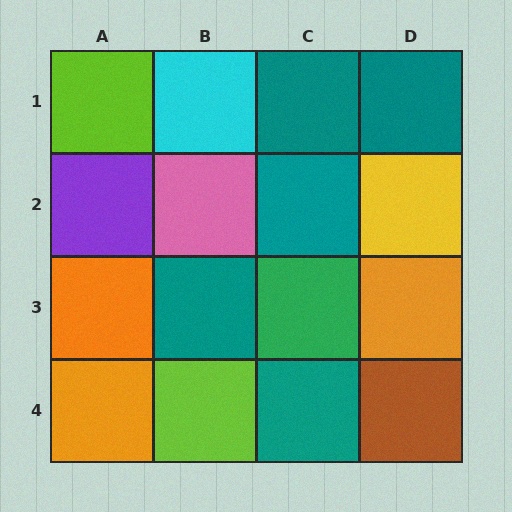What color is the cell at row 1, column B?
Cyan.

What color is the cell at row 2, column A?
Purple.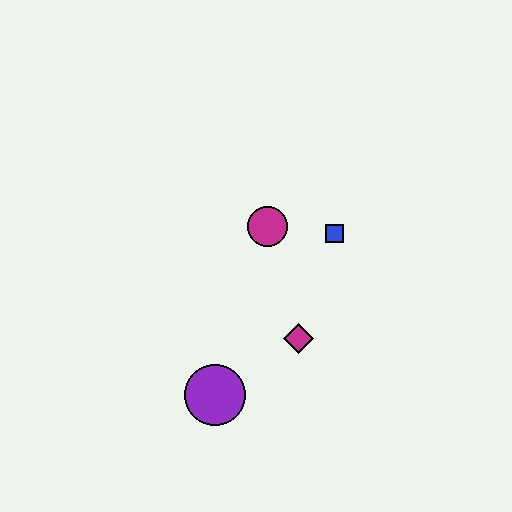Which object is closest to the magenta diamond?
The purple circle is closest to the magenta diamond.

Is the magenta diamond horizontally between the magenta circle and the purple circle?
No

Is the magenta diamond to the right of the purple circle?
Yes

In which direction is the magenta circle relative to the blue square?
The magenta circle is to the left of the blue square.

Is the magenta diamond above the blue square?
No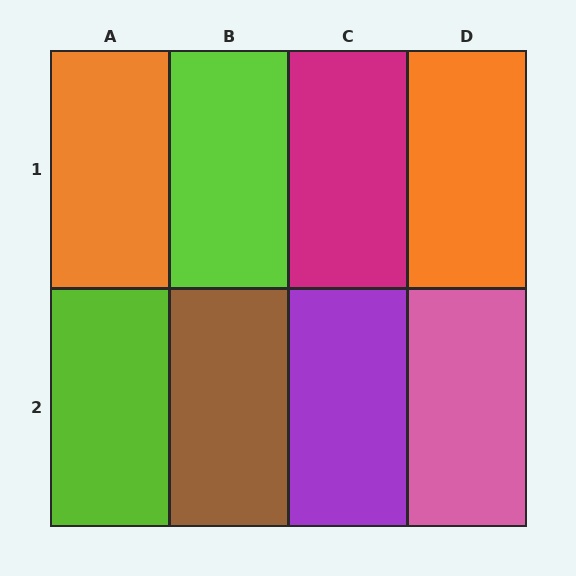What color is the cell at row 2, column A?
Lime.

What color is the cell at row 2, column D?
Pink.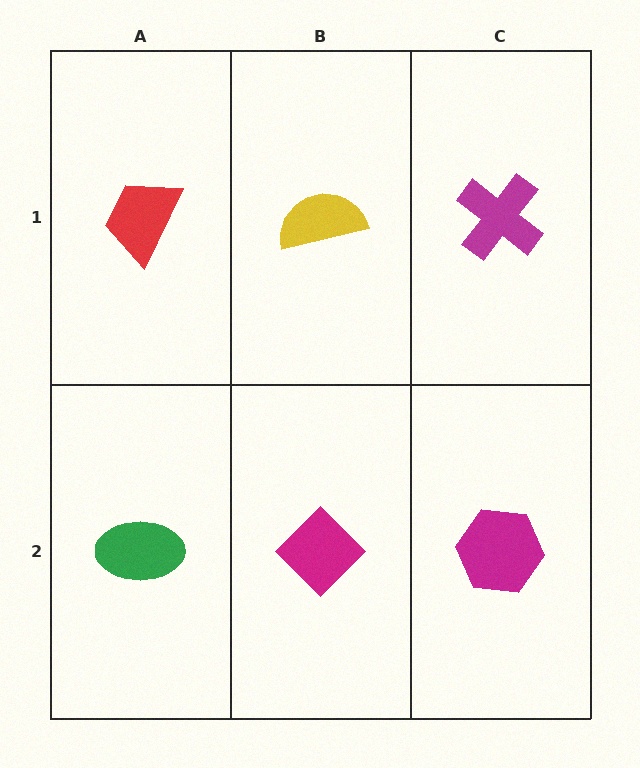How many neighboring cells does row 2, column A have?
2.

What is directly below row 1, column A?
A green ellipse.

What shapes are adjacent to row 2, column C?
A magenta cross (row 1, column C), a magenta diamond (row 2, column B).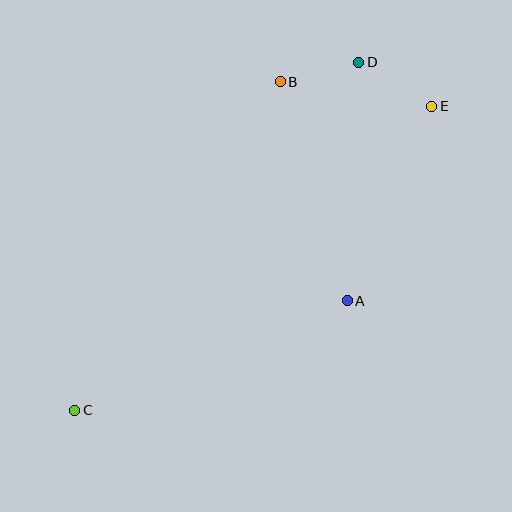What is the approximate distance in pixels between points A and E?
The distance between A and E is approximately 212 pixels.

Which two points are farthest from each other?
Points C and E are farthest from each other.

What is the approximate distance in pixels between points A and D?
The distance between A and D is approximately 239 pixels.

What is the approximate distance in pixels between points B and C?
The distance between B and C is approximately 388 pixels.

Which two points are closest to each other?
Points B and D are closest to each other.